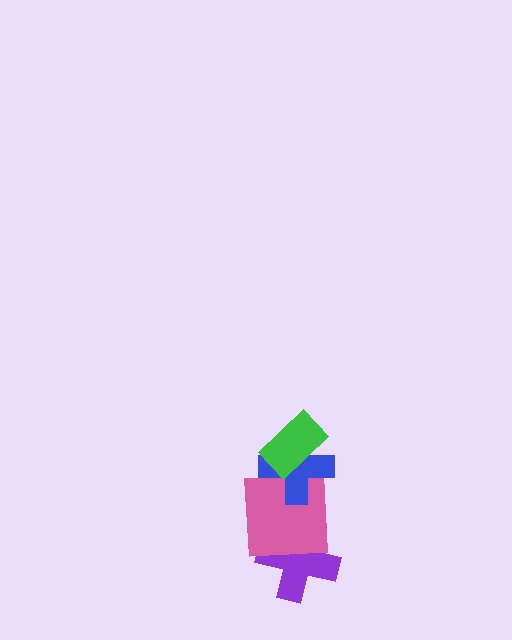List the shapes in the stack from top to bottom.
From top to bottom: the green rectangle, the blue cross, the pink square, the purple cross.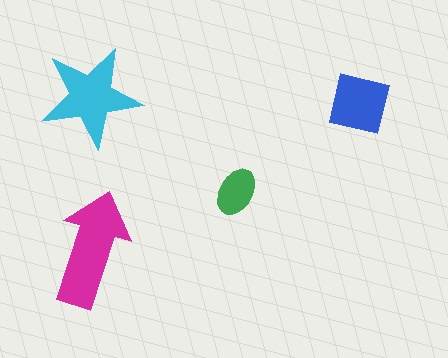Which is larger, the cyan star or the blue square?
The cyan star.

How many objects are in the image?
There are 4 objects in the image.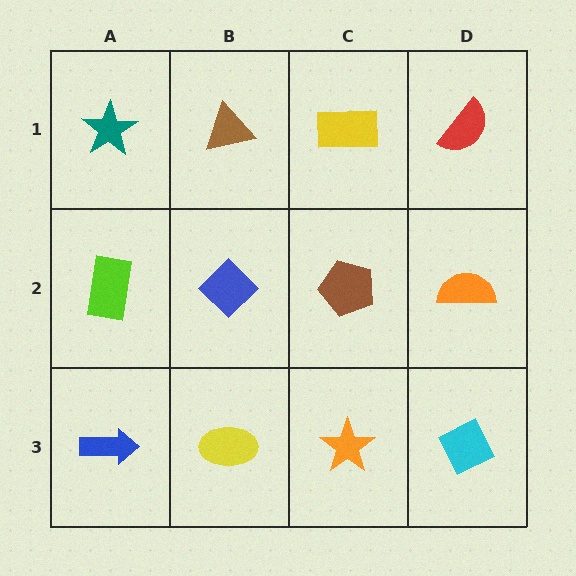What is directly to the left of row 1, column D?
A yellow rectangle.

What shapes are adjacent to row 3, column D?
An orange semicircle (row 2, column D), an orange star (row 3, column C).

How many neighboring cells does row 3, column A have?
2.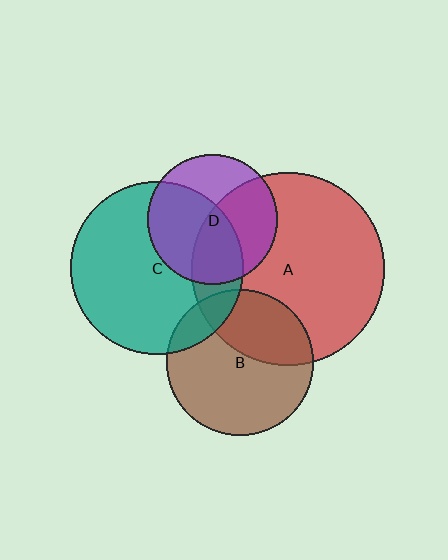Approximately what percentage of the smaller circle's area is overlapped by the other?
Approximately 55%.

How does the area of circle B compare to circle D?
Approximately 1.3 times.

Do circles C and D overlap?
Yes.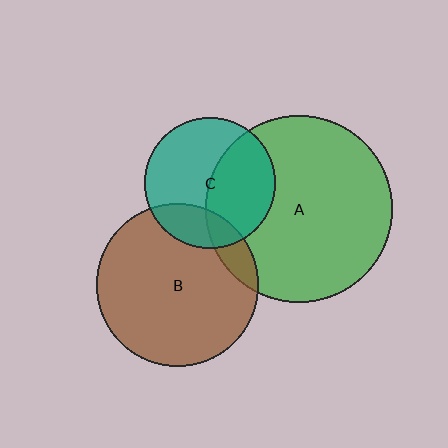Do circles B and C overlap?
Yes.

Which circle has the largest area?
Circle A (green).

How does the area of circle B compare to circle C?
Approximately 1.5 times.